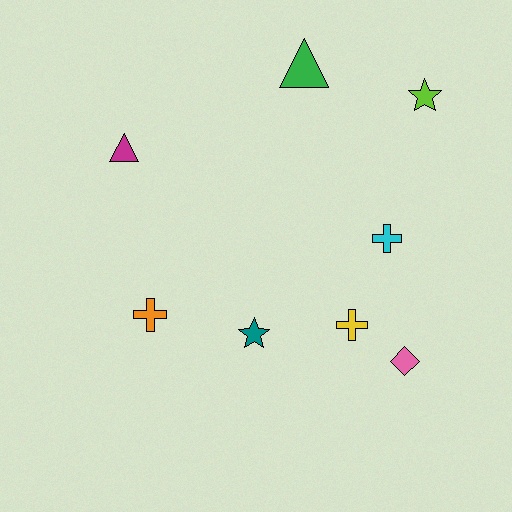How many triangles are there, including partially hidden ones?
There are 2 triangles.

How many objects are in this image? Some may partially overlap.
There are 8 objects.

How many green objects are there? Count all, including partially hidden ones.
There is 1 green object.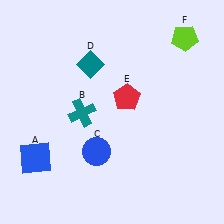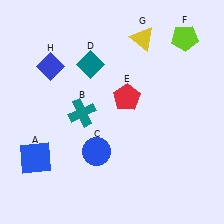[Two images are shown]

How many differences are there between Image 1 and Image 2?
There are 2 differences between the two images.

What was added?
A yellow triangle (G), a blue diamond (H) were added in Image 2.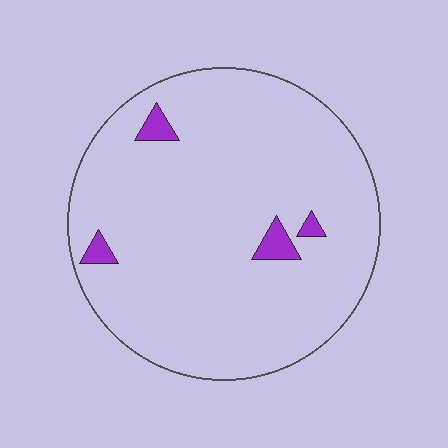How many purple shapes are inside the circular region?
4.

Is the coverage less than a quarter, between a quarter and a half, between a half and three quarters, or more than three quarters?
Less than a quarter.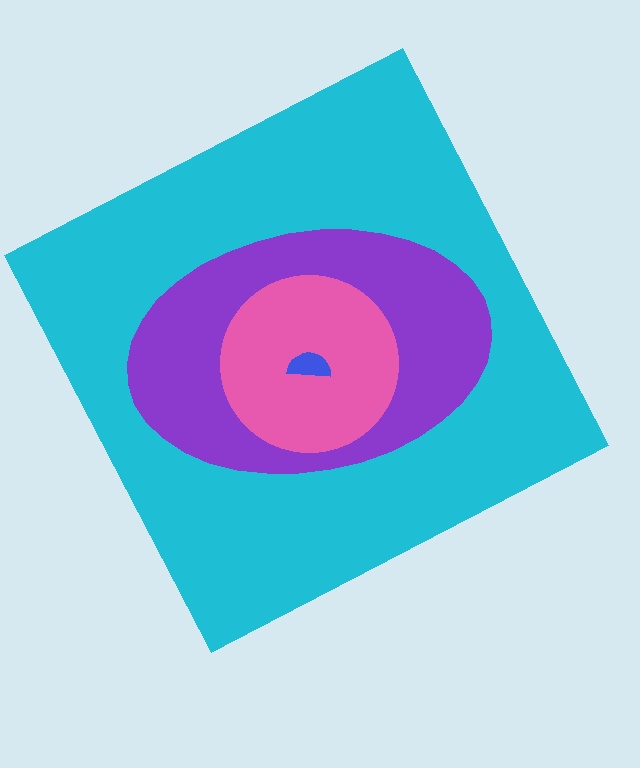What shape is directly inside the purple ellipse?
The pink circle.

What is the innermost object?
The blue semicircle.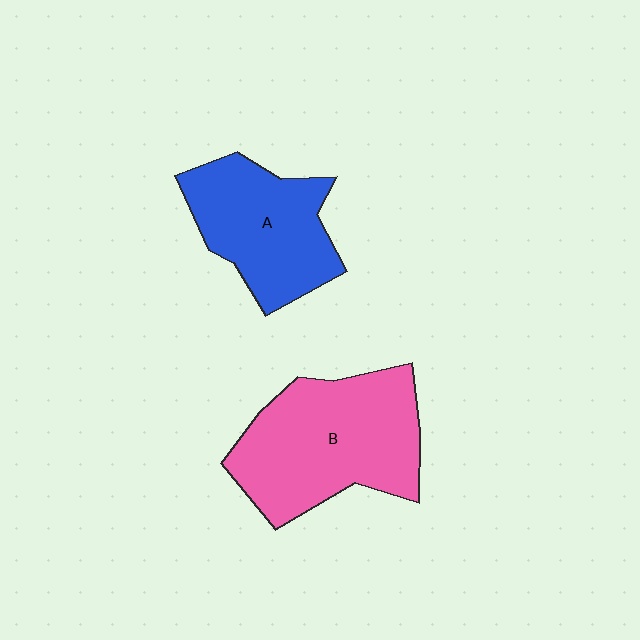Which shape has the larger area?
Shape B (pink).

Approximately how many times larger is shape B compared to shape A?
Approximately 1.3 times.